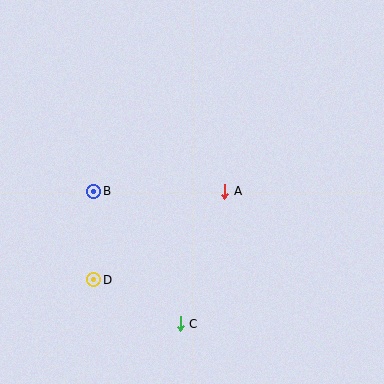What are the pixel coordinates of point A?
Point A is at (225, 191).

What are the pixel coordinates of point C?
Point C is at (180, 324).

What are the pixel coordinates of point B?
Point B is at (94, 192).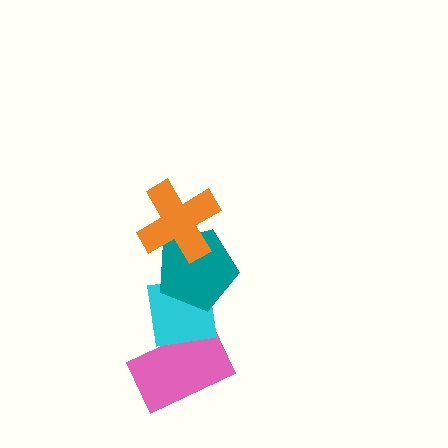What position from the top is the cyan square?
The cyan square is 3rd from the top.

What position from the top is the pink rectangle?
The pink rectangle is 4th from the top.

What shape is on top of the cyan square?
The teal pentagon is on top of the cyan square.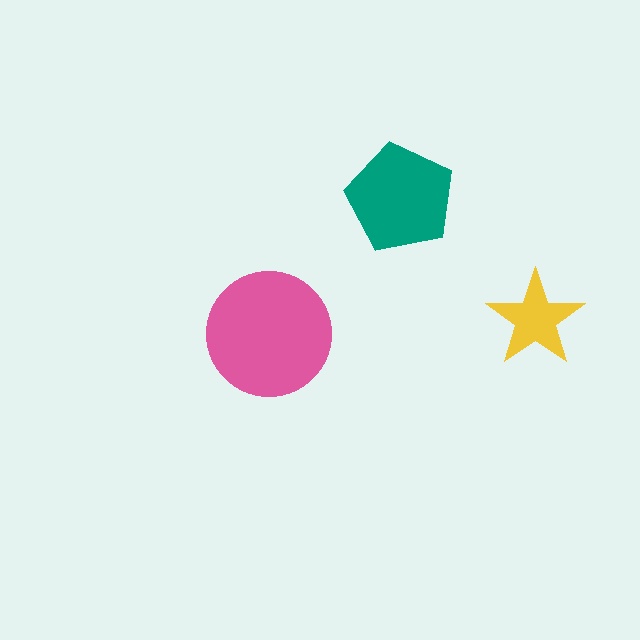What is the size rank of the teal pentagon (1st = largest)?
2nd.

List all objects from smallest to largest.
The yellow star, the teal pentagon, the pink circle.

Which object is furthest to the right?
The yellow star is rightmost.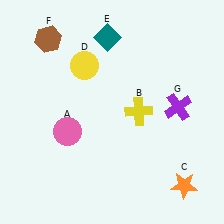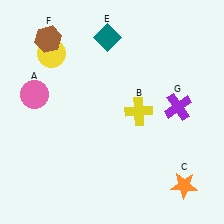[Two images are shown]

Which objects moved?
The objects that moved are: the pink circle (A), the yellow circle (D).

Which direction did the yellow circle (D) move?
The yellow circle (D) moved left.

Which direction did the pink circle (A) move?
The pink circle (A) moved up.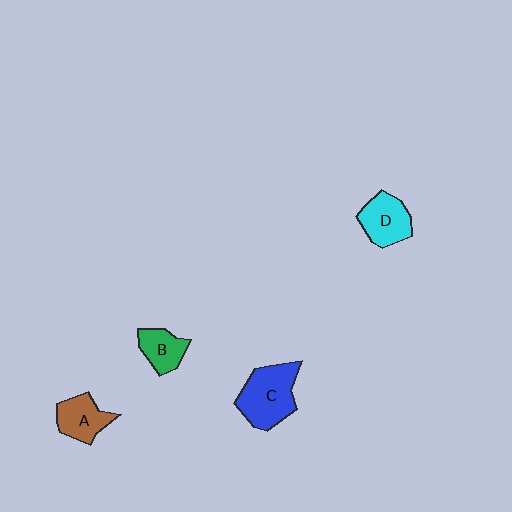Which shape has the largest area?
Shape C (blue).